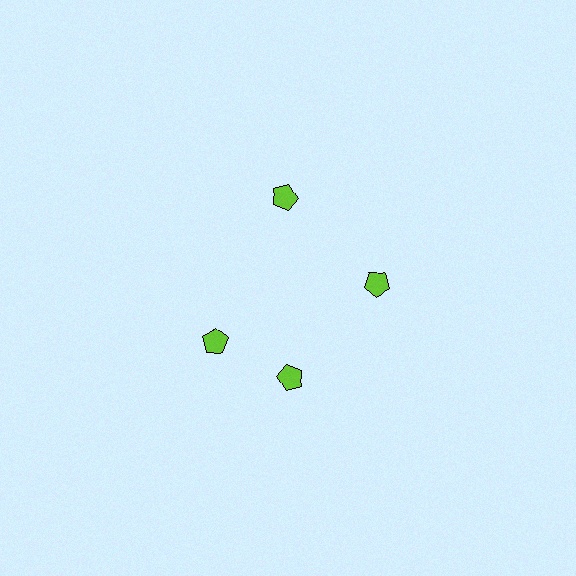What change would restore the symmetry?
The symmetry would be restored by rotating it back into even spacing with its neighbors so that all 4 pentagons sit at equal angles and equal distance from the center.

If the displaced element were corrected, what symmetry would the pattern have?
It would have 4-fold rotational symmetry — the pattern would map onto itself every 90 degrees.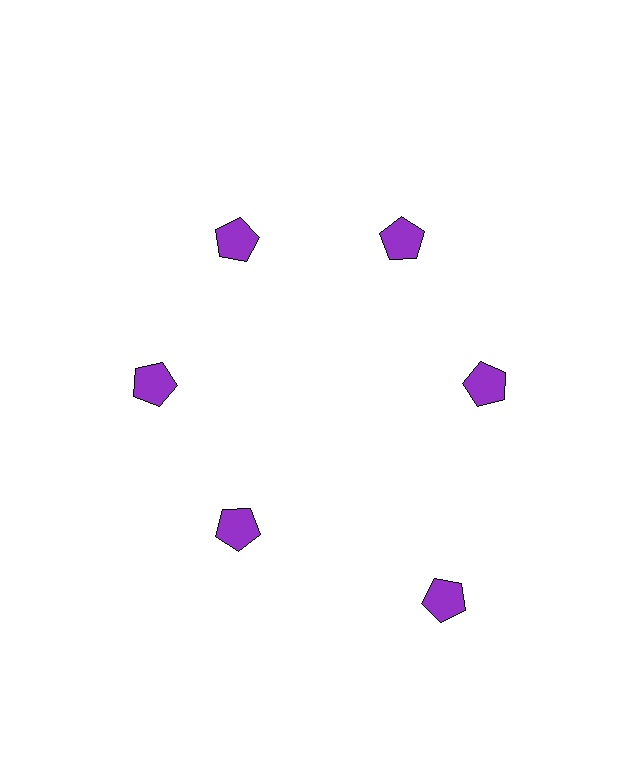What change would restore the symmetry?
The symmetry would be restored by moving it inward, back onto the ring so that all 6 pentagons sit at equal angles and equal distance from the center.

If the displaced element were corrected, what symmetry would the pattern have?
It would have 6-fold rotational symmetry — the pattern would map onto itself every 60 degrees.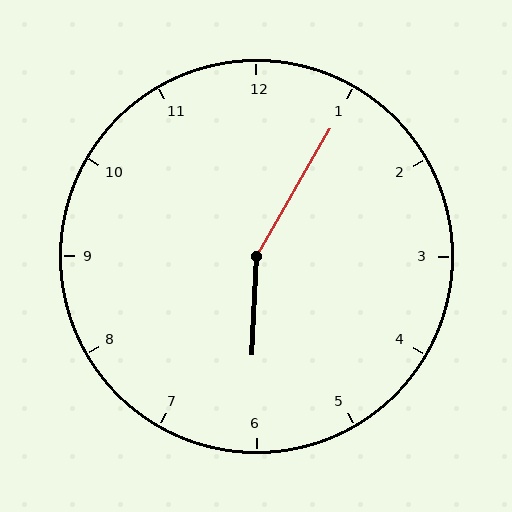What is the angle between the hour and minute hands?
Approximately 152 degrees.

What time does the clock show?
6:05.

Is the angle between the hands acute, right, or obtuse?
It is obtuse.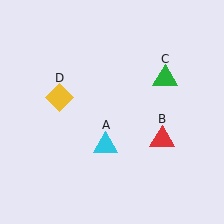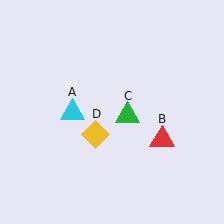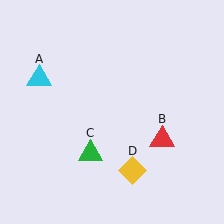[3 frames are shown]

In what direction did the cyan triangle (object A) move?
The cyan triangle (object A) moved up and to the left.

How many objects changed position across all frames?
3 objects changed position: cyan triangle (object A), green triangle (object C), yellow diamond (object D).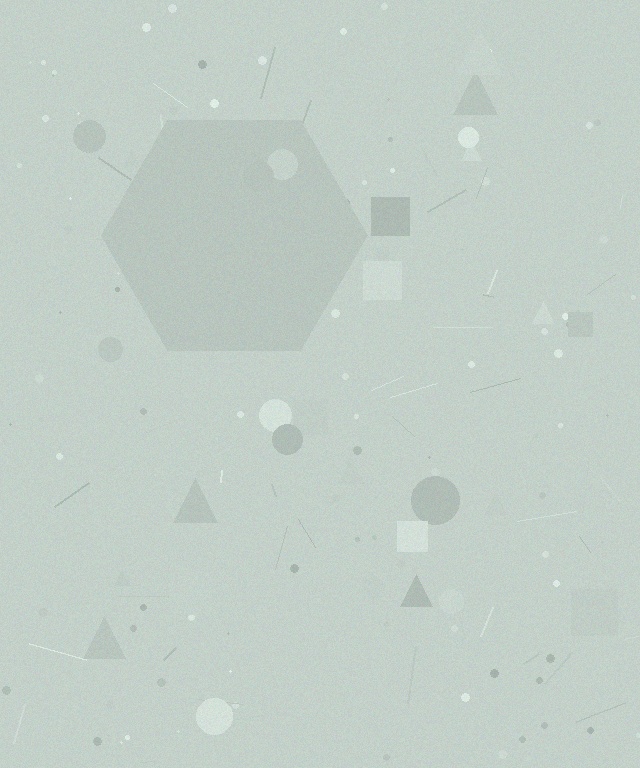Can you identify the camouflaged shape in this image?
The camouflaged shape is a hexagon.